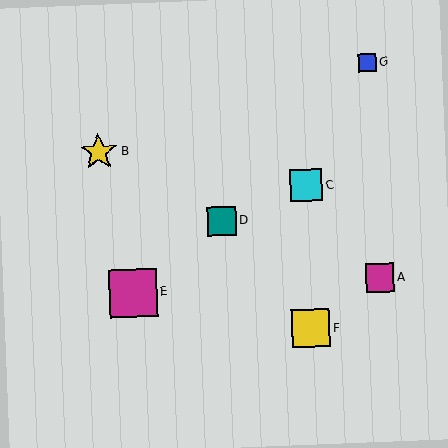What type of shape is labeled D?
Shape D is a teal square.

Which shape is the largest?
The magenta square (labeled E) is the largest.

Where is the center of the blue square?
The center of the blue square is at (367, 63).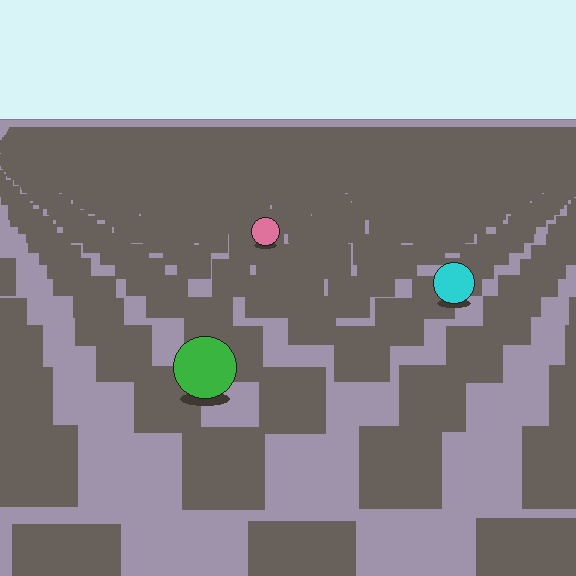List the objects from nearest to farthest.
From nearest to farthest: the green circle, the cyan circle, the pink circle.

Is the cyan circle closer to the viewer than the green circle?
No. The green circle is closer — you can tell from the texture gradient: the ground texture is coarser near it.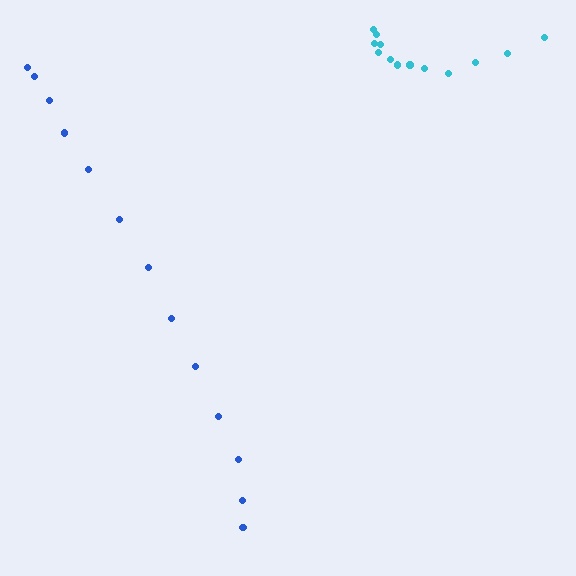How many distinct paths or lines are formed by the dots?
There are 2 distinct paths.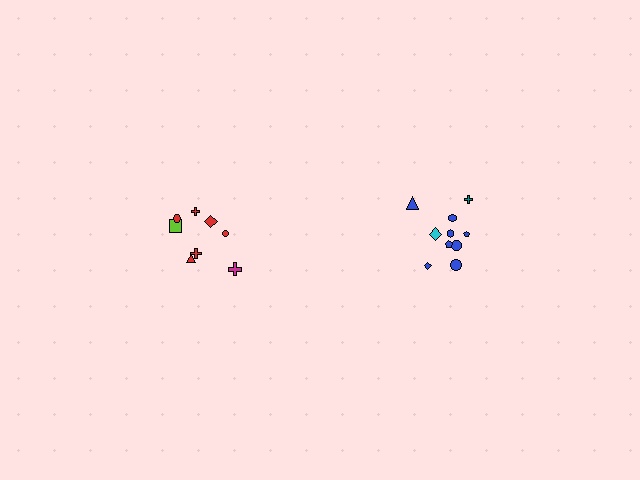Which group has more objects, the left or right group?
The right group.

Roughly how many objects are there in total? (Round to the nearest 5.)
Roughly 20 objects in total.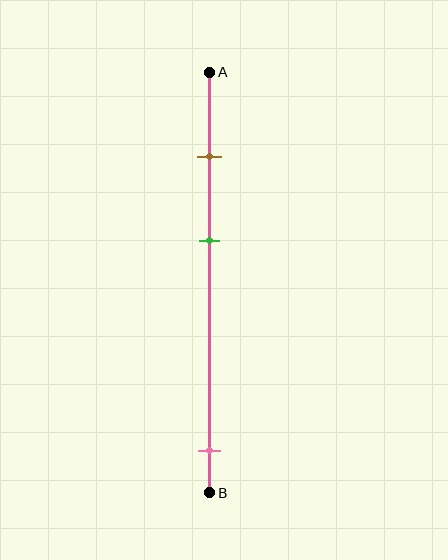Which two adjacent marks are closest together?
The brown and green marks are the closest adjacent pair.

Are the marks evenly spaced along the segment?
No, the marks are not evenly spaced.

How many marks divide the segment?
There are 3 marks dividing the segment.